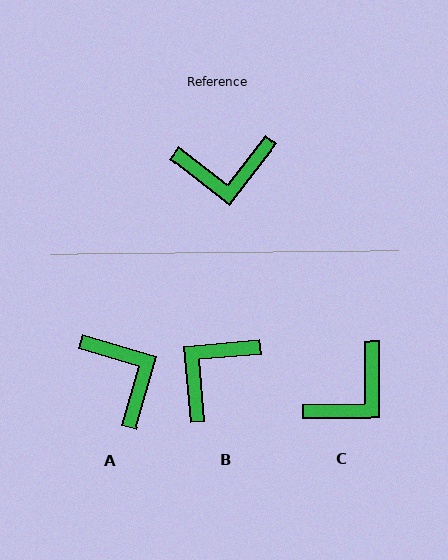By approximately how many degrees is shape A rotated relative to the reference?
Approximately 111 degrees counter-clockwise.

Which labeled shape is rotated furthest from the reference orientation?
B, about 137 degrees away.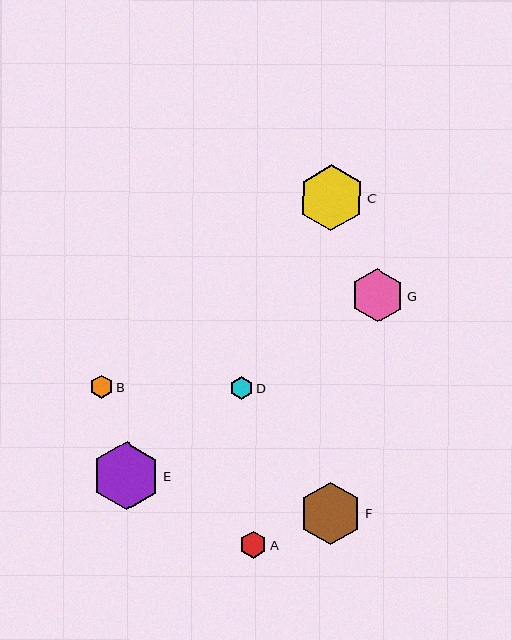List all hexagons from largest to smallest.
From largest to smallest: E, C, F, G, A, D, B.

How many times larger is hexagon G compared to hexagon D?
Hexagon G is approximately 2.3 times the size of hexagon D.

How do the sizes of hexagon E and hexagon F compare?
Hexagon E and hexagon F are approximately the same size.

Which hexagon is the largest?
Hexagon E is the largest with a size of approximately 68 pixels.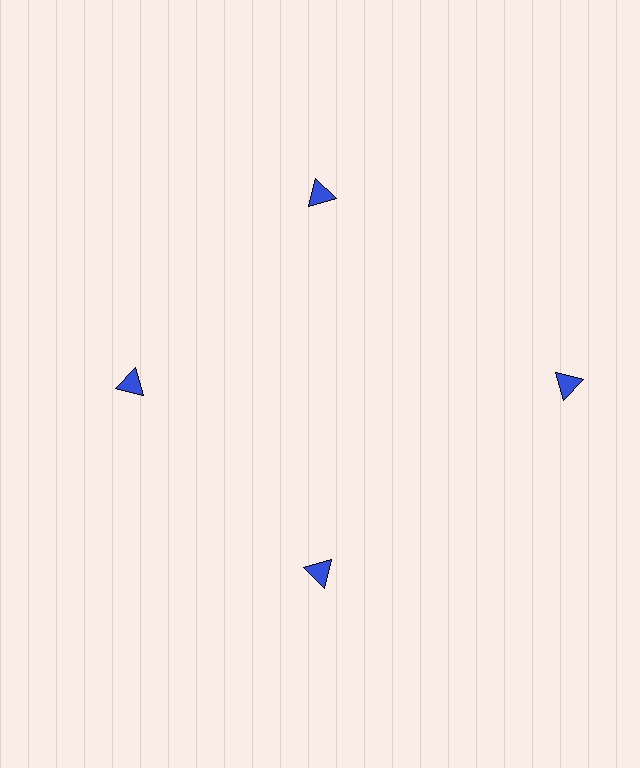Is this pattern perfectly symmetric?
No. The 4 blue triangles are arranged in a ring, but one element near the 3 o'clock position is pushed outward from the center, breaking the 4-fold rotational symmetry.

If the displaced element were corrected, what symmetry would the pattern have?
It would have 4-fold rotational symmetry — the pattern would map onto itself every 90 degrees.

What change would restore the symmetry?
The symmetry would be restored by moving it inward, back onto the ring so that all 4 triangles sit at equal angles and equal distance from the center.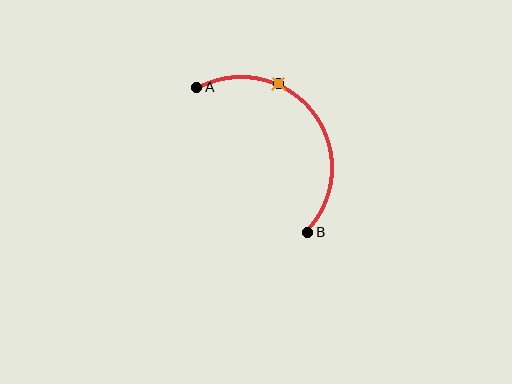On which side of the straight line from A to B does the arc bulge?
The arc bulges above and to the right of the straight line connecting A and B.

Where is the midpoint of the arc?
The arc midpoint is the point on the curve farthest from the straight line joining A and B. It sits above and to the right of that line.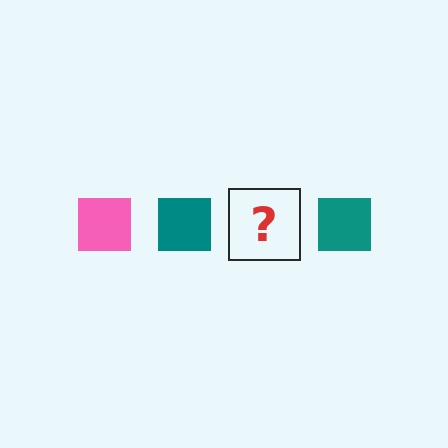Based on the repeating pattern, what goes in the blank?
The blank should be a pink square.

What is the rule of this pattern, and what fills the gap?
The rule is that the pattern cycles through pink, teal squares. The gap should be filled with a pink square.